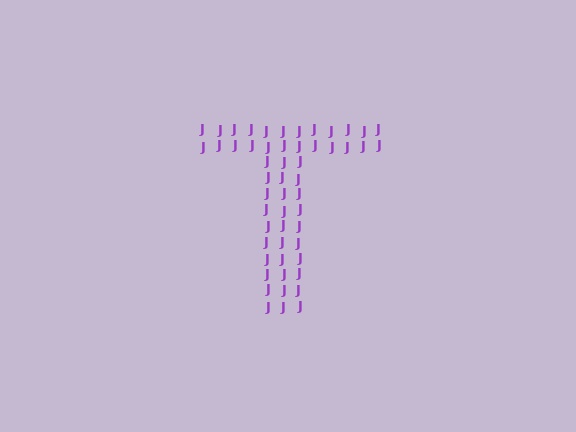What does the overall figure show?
The overall figure shows the letter T.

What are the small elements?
The small elements are letter J's.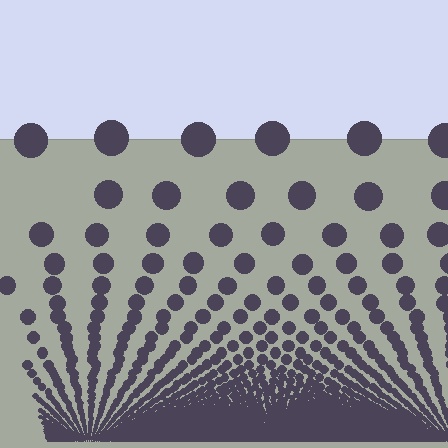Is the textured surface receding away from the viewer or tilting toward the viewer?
The surface appears to tilt toward the viewer. Texture elements get larger and sparser toward the top.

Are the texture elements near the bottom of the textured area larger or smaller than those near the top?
Smaller. The gradient is inverted — elements near the bottom are smaller and denser.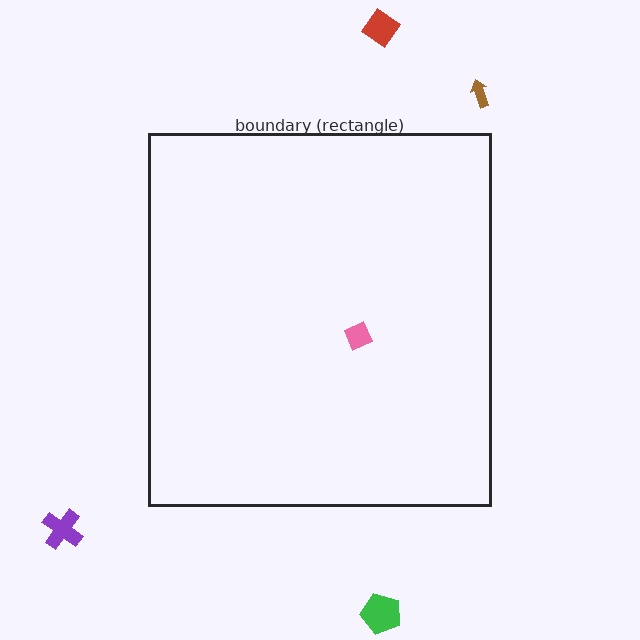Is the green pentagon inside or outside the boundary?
Outside.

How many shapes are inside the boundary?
1 inside, 4 outside.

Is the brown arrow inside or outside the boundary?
Outside.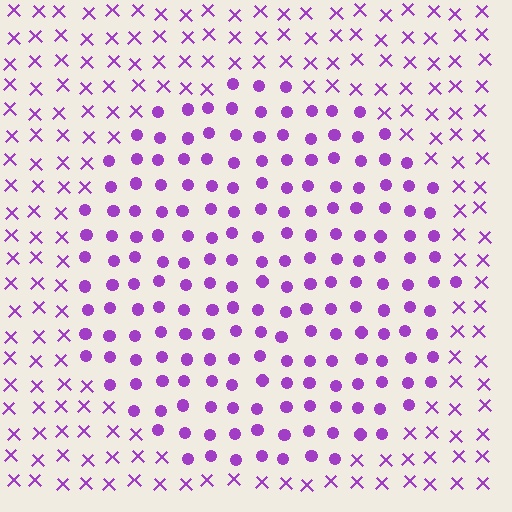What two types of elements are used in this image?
The image uses circles inside the circle region and X marks outside it.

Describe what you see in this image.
The image is filled with small purple elements arranged in a uniform grid. A circle-shaped region contains circles, while the surrounding area contains X marks. The boundary is defined purely by the change in element shape.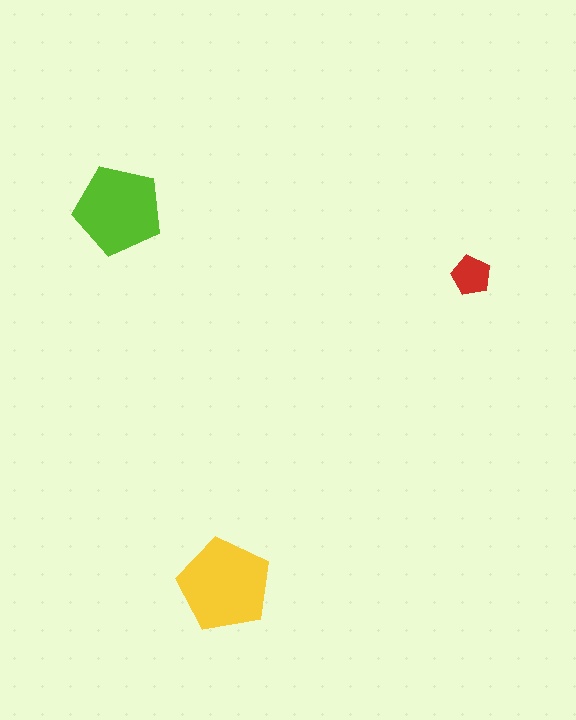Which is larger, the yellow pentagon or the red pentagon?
The yellow one.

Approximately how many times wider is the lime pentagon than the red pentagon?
About 2 times wider.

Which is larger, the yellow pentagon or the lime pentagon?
The yellow one.